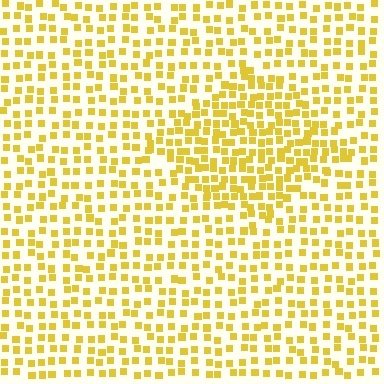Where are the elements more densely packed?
The elements are more densely packed inside the diamond boundary.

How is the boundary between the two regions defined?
The boundary is defined by a change in element density (approximately 1.7x ratio). All elements are the same color, size, and shape.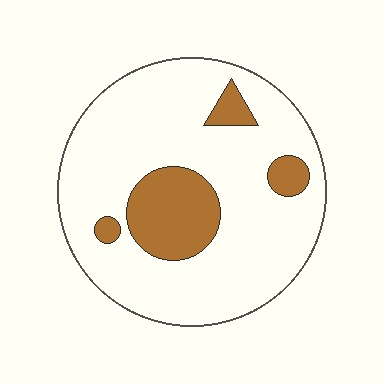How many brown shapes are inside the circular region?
4.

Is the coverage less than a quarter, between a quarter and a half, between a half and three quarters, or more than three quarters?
Less than a quarter.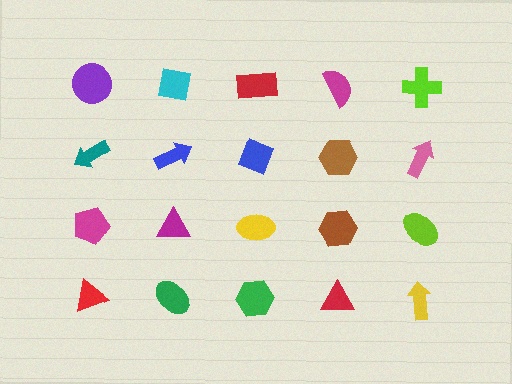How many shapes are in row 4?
5 shapes.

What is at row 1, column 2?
A cyan square.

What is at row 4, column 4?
A red triangle.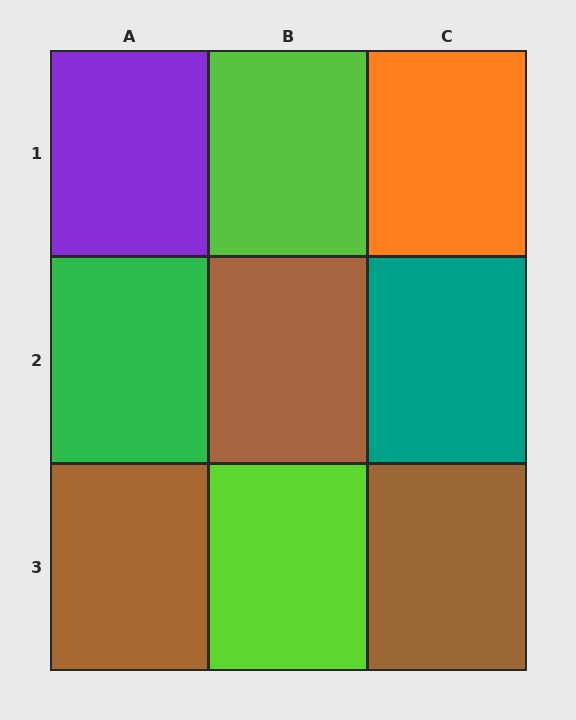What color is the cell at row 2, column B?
Brown.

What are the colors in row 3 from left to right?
Brown, lime, brown.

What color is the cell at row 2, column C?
Teal.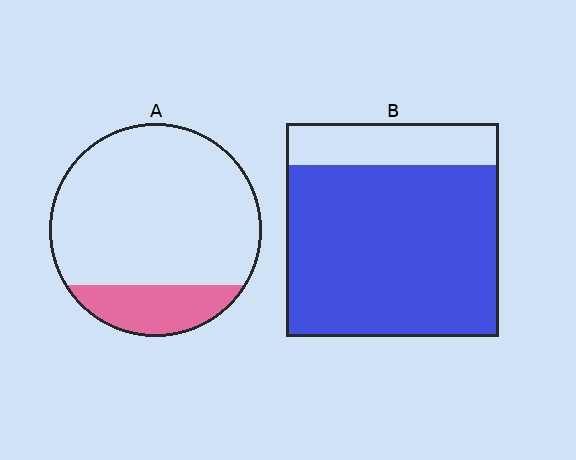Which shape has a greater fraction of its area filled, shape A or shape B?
Shape B.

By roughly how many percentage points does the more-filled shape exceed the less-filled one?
By roughly 60 percentage points (B over A).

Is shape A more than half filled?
No.